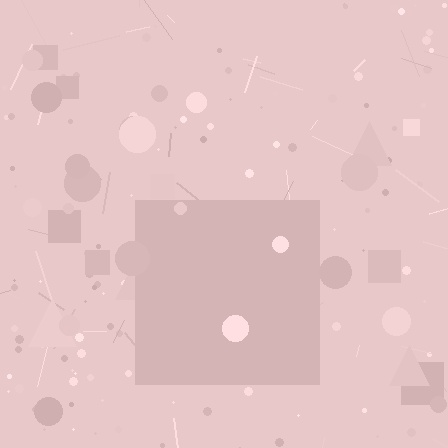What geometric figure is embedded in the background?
A square is embedded in the background.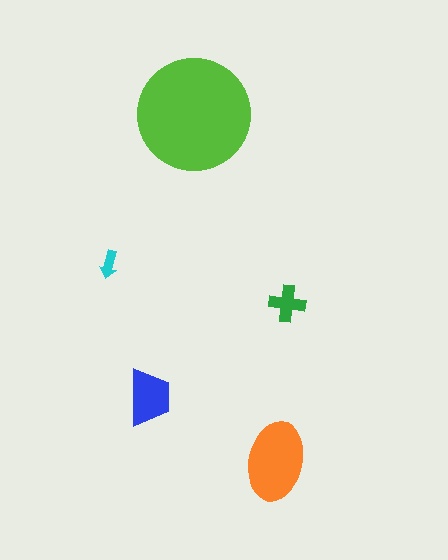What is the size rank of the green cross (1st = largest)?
4th.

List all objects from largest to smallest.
The lime circle, the orange ellipse, the blue trapezoid, the green cross, the cyan arrow.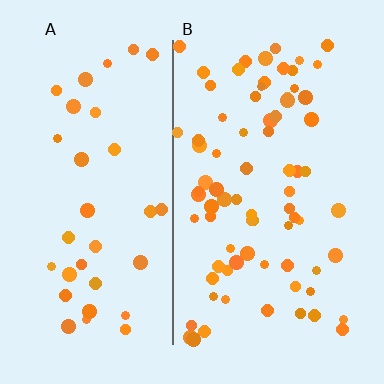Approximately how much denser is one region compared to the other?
Approximately 2.2× — region B over region A.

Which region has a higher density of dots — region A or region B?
B (the right).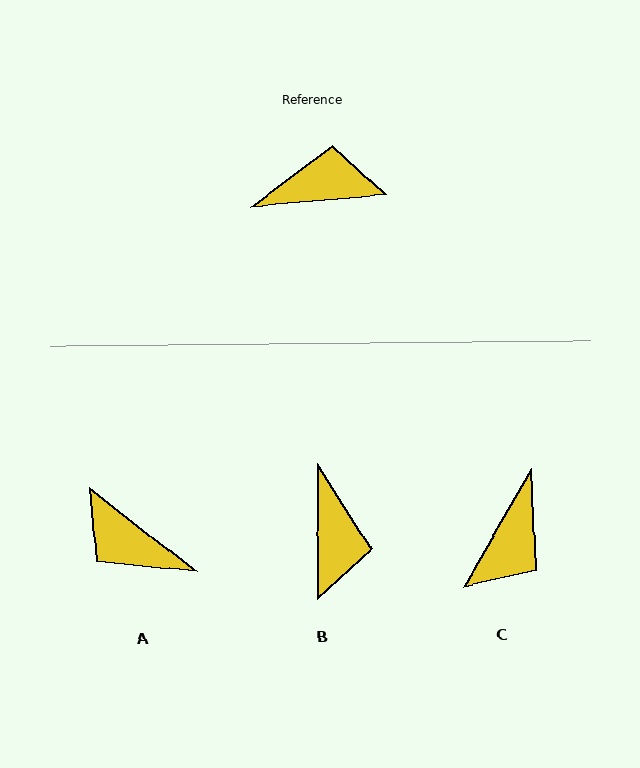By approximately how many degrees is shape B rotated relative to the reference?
Approximately 95 degrees clockwise.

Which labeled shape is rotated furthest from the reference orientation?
A, about 137 degrees away.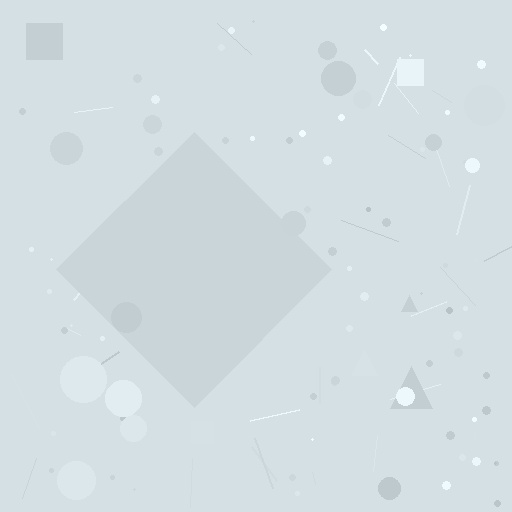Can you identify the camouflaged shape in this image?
The camouflaged shape is a diamond.